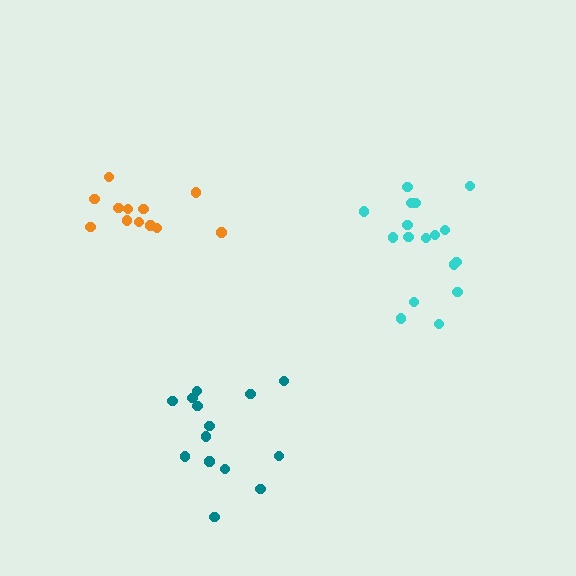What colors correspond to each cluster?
The clusters are colored: cyan, orange, teal.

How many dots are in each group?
Group 1: 17 dots, Group 2: 12 dots, Group 3: 14 dots (43 total).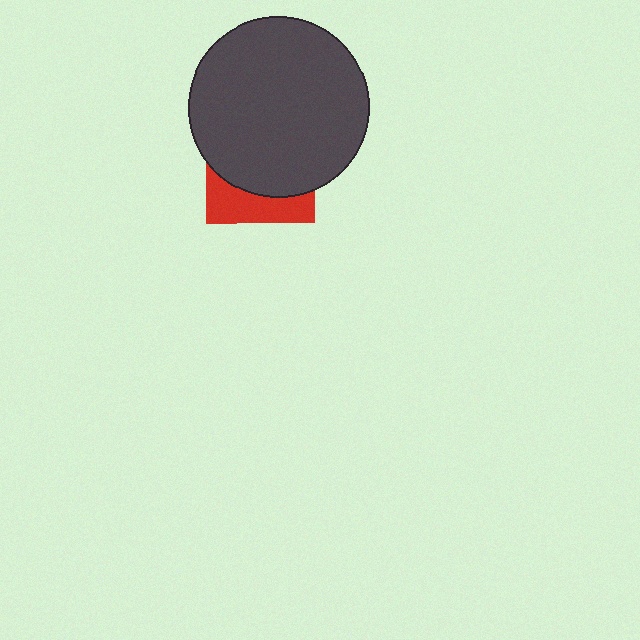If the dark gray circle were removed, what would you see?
You would see the complete red square.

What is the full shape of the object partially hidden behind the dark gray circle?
The partially hidden object is a red square.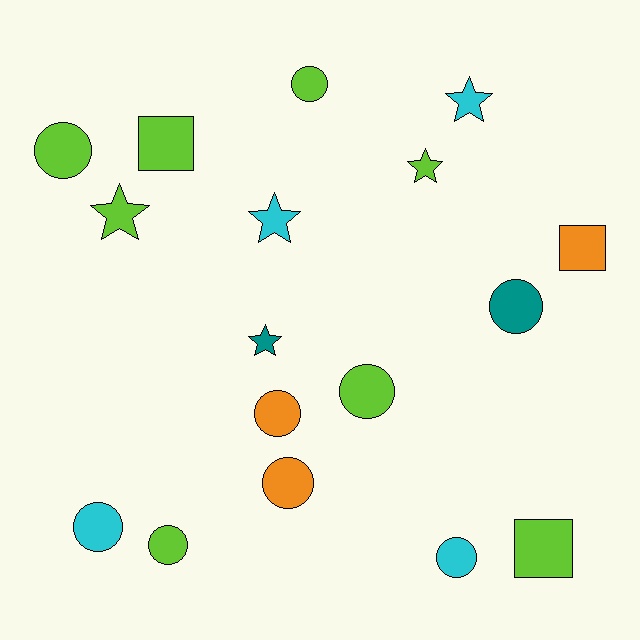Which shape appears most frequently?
Circle, with 9 objects.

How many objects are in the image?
There are 17 objects.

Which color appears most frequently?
Lime, with 8 objects.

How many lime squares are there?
There are 2 lime squares.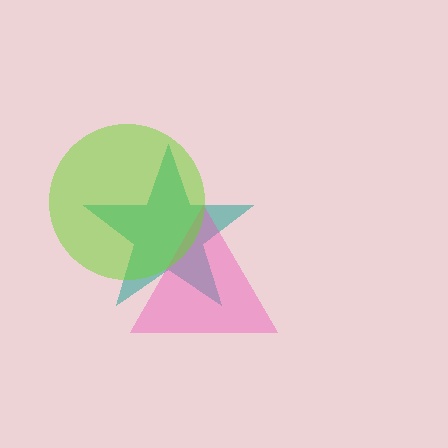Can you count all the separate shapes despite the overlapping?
Yes, there are 3 separate shapes.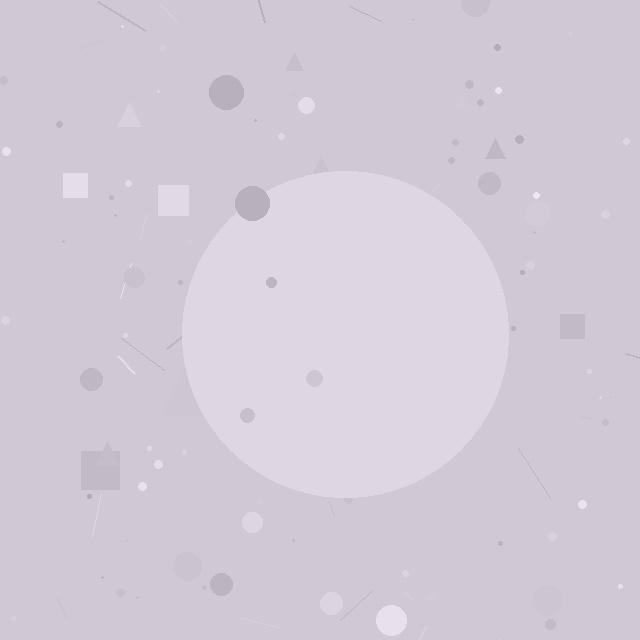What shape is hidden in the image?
A circle is hidden in the image.